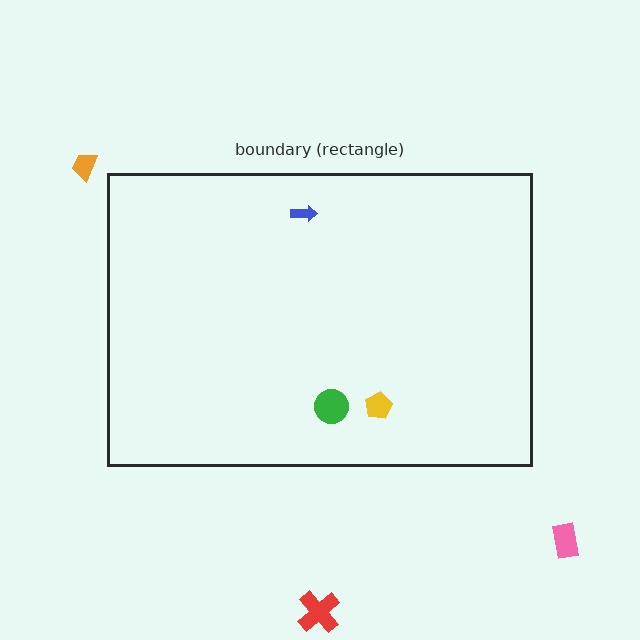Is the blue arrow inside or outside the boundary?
Inside.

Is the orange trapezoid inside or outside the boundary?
Outside.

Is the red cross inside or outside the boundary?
Outside.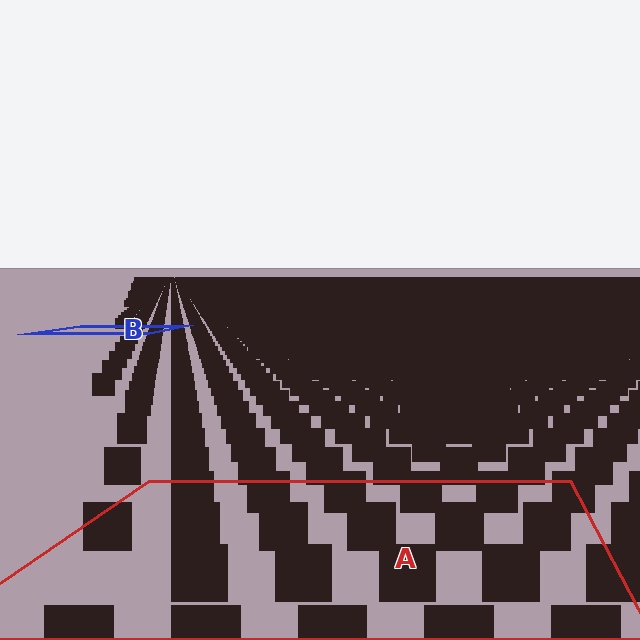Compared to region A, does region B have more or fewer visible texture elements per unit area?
Region B has more texture elements per unit area — they are packed more densely because it is farther away.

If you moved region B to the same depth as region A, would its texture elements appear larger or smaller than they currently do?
They would appear larger. At a closer depth, the same texture elements are projected at a bigger on-screen size.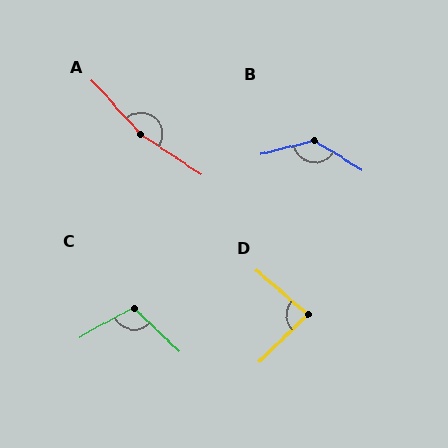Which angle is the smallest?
D, at approximately 84 degrees.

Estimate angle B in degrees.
Approximately 134 degrees.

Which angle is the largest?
A, at approximately 166 degrees.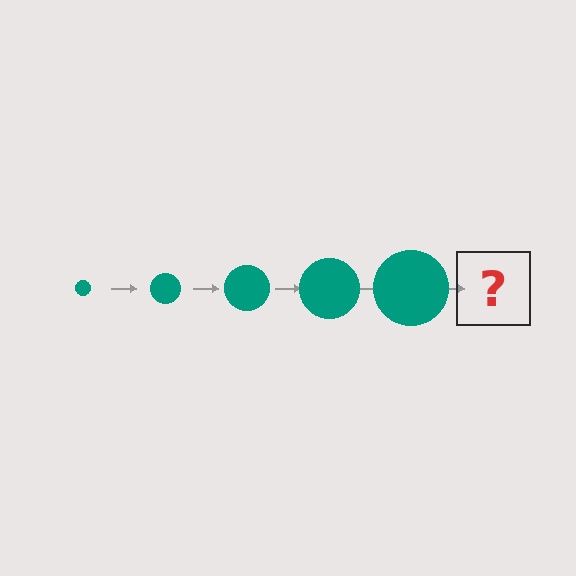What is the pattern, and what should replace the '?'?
The pattern is that the circle gets progressively larger each step. The '?' should be a teal circle, larger than the previous one.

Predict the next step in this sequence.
The next step is a teal circle, larger than the previous one.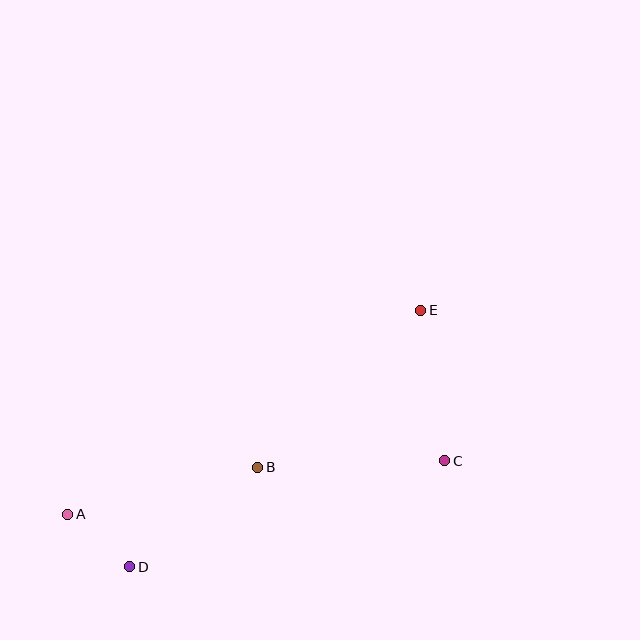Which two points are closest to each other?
Points A and D are closest to each other.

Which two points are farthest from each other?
Points A and E are farthest from each other.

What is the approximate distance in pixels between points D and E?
The distance between D and E is approximately 388 pixels.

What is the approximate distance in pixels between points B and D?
The distance between B and D is approximately 162 pixels.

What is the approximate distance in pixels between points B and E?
The distance between B and E is approximately 226 pixels.